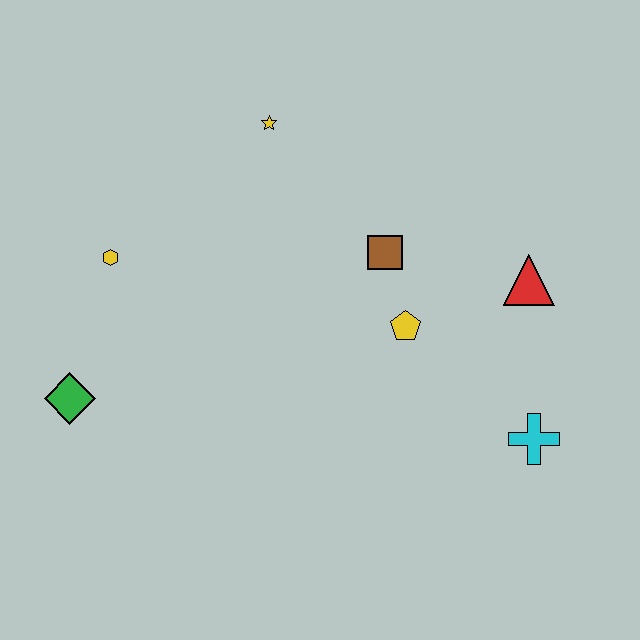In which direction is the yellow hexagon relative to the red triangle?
The yellow hexagon is to the left of the red triangle.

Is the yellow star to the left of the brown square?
Yes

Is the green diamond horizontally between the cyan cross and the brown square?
No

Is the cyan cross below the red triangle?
Yes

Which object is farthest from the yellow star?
The cyan cross is farthest from the yellow star.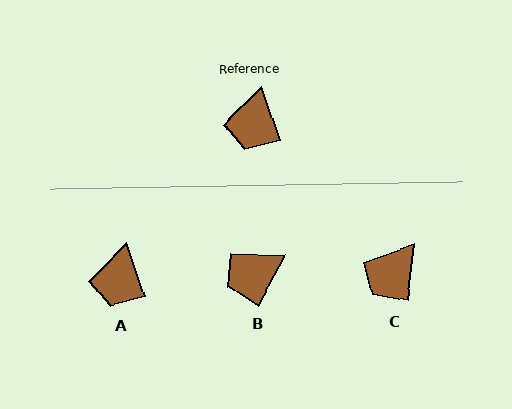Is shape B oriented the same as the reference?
No, it is off by about 47 degrees.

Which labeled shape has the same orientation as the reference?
A.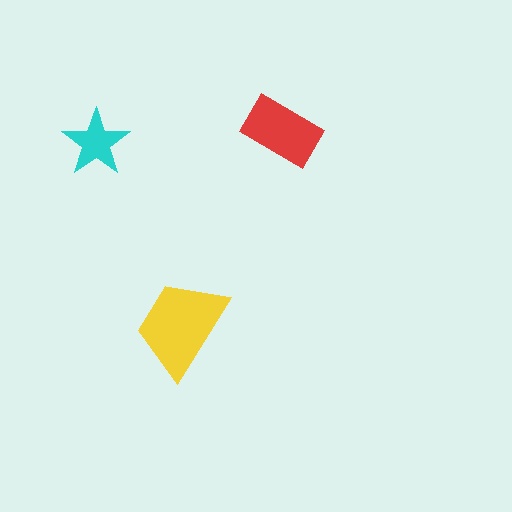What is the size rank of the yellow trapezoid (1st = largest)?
1st.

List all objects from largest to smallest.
The yellow trapezoid, the red rectangle, the cyan star.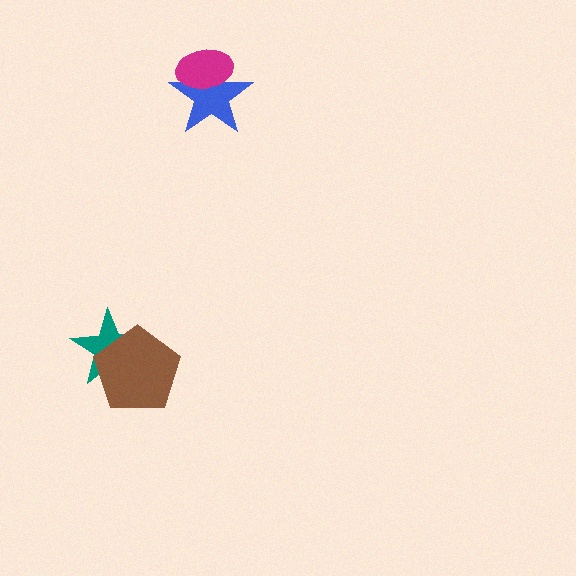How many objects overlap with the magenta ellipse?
1 object overlaps with the magenta ellipse.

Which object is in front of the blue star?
The magenta ellipse is in front of the blue star.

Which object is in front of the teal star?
The brown pentagon is in front of the teal star.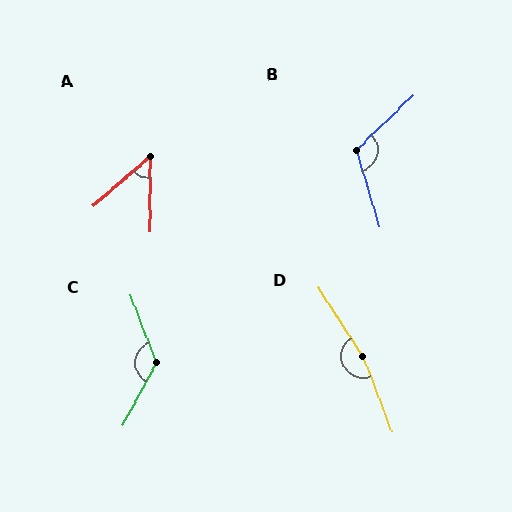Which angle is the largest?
D, at approximately 168 degrees.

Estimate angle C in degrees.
Approximately 131 degrees.